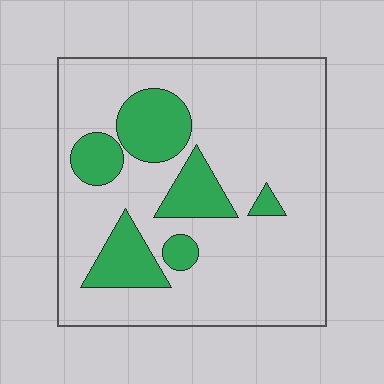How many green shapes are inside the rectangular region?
6.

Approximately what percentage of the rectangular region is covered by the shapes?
Approximately 20%.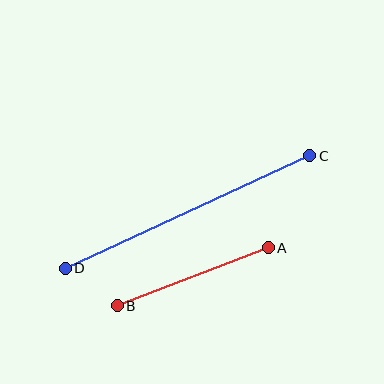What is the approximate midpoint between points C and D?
The midpoint is at approximately (187, 212) pixels.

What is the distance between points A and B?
The distance is approximately 161 pixels.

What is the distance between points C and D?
The distance is approximately 269 pixels.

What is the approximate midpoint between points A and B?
The midpoint is at approximately (193, 277) pixels.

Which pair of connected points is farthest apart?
Points C and D are farthest apart.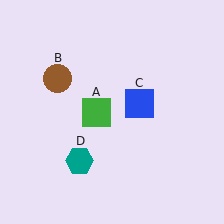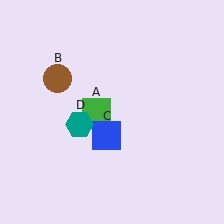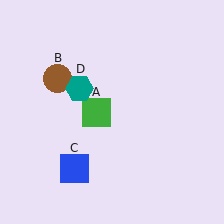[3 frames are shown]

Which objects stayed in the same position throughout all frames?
Green square (object A) and brown circle (object B) remained stationary.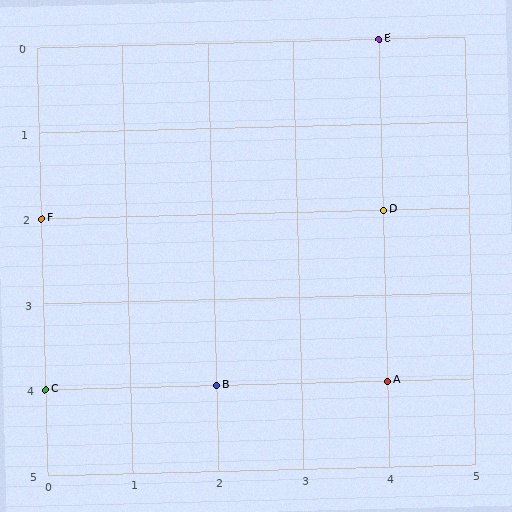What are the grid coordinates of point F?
Point F is at grid coordinates (0, 2).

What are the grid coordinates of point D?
Point D is at grid coordinates (4, 2).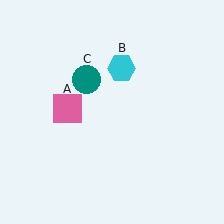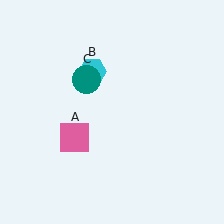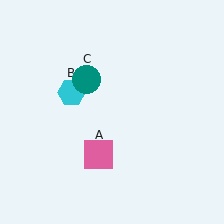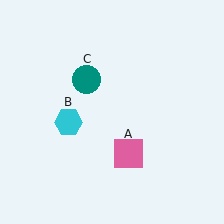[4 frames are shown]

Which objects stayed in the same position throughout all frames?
Teal circle (object C) remained stationary.